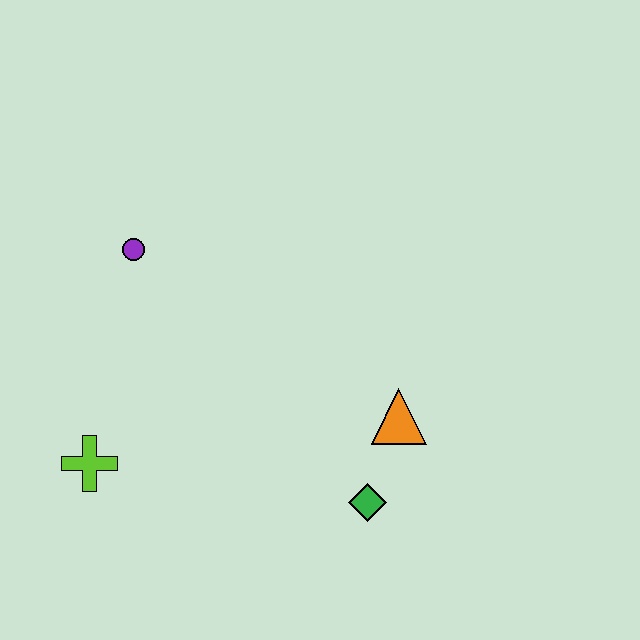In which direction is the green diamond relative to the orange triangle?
The green diamond is below the orange triangle.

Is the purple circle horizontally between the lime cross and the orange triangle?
Yes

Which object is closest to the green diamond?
The orange triangle is closest to the green diamond.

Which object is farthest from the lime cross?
The orange triangle is farthest from the lime cross.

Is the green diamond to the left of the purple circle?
No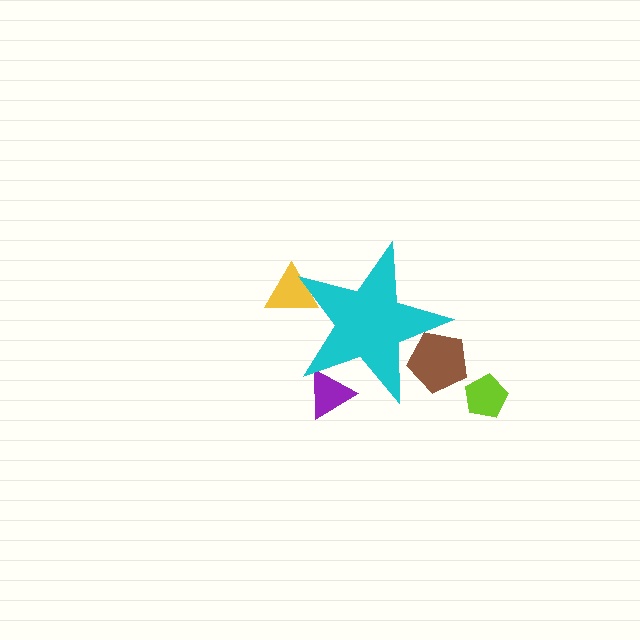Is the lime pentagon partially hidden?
No, the lime pentagon is fully visible.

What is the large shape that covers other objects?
A cyan star.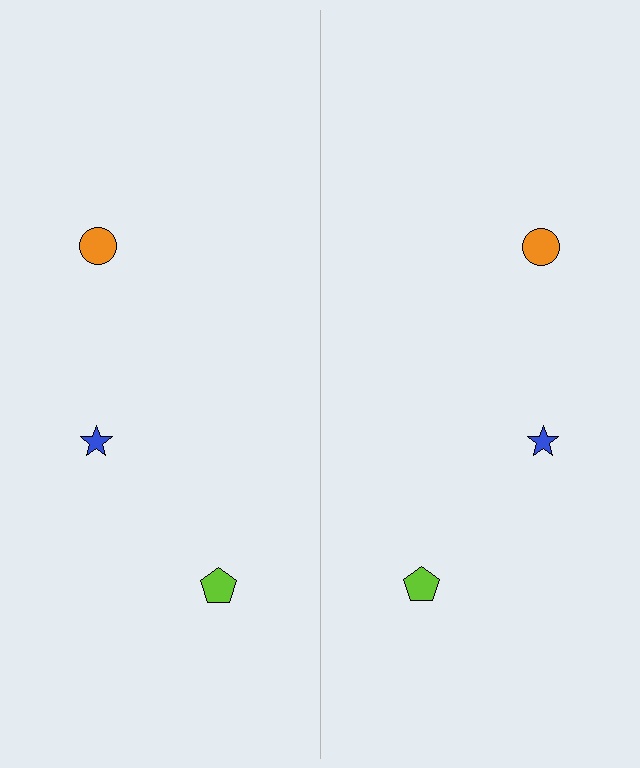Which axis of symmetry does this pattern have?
The pattern has a vertical axis of symmetry running through the center of the image.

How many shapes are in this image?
There are 6 shapes in this image.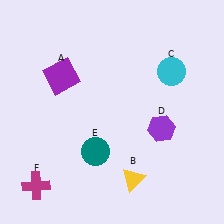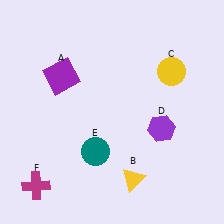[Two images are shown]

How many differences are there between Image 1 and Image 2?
There is 1 difference between the two images.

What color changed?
The circle (C) changed from cyan in Image 1 to yellow in Image 2.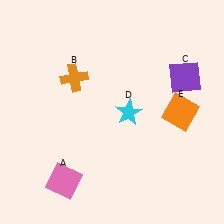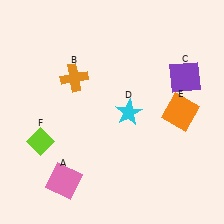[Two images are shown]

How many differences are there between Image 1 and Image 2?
There is 1 difference between the two images.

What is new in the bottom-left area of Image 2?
A lime diamond (F) was added in the bottom-left area of Image 2.